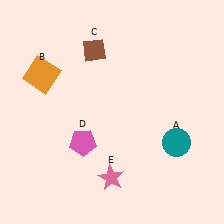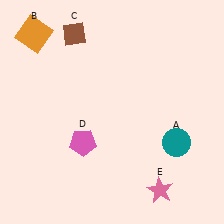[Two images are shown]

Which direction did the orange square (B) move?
The orange square (B) moved up.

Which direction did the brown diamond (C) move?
The brown diamond (C) moved left.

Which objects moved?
The objects that moved are: the orange square (B), the brown diamond (C), the pink star (E).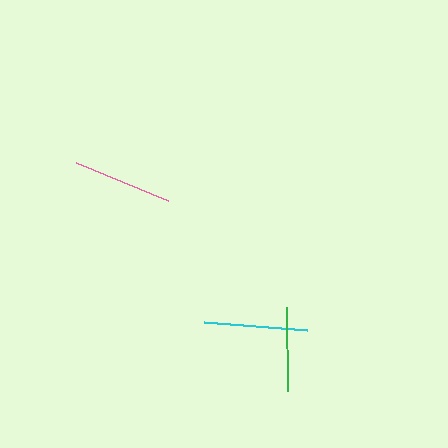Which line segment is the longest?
The cyan line is the longest at approximately 103 pixels.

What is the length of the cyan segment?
The cyan segment is approximately 103 pixels long.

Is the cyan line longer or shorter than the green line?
The cyan line is longer than the green line.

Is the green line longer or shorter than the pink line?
The pink line is longer than the green line.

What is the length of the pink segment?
The pink segment is approximately 100 pixels long.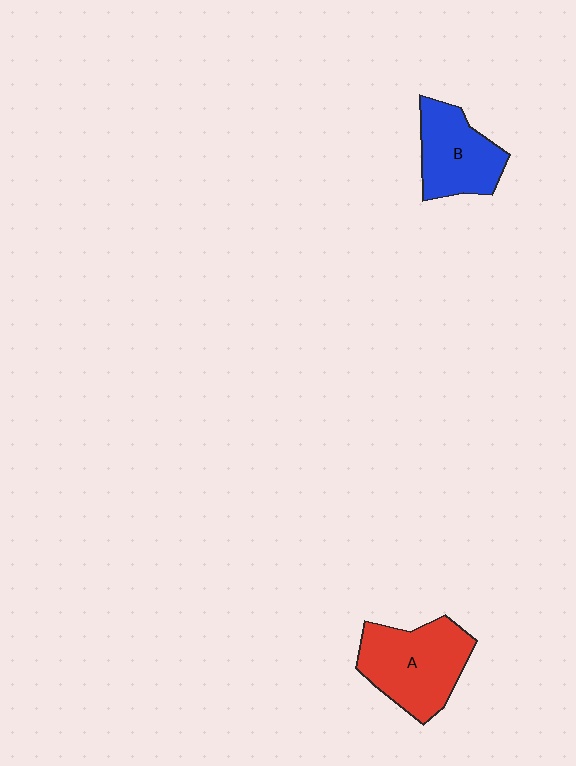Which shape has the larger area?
Shape A (red).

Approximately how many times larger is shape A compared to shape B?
Approximately 1.3 times.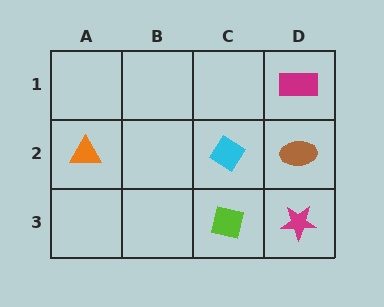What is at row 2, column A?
An orange triangle.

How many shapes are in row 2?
3 shapes.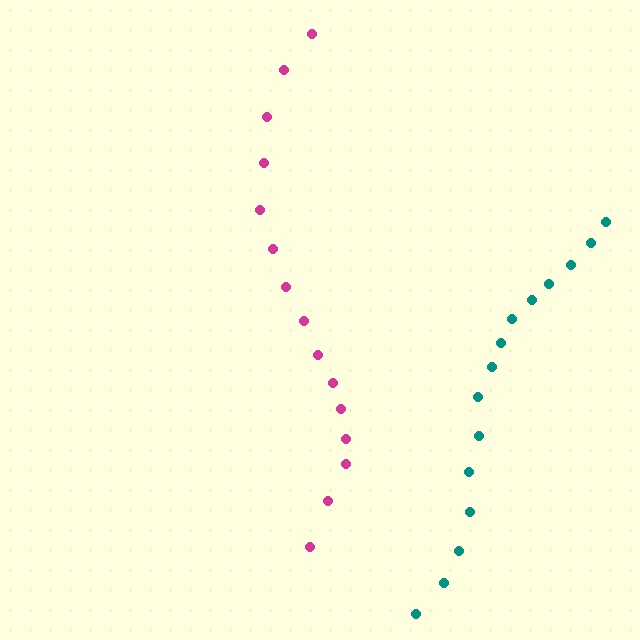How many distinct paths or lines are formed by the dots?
There are 2 distinct paths.